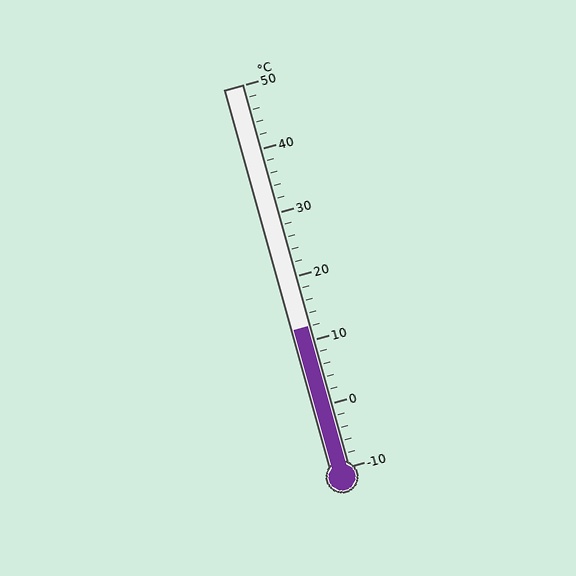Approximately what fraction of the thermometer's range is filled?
The thermometer is filled to approximately 35% of its range.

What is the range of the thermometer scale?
The thermometer scale ranges from -10°C to 50°C.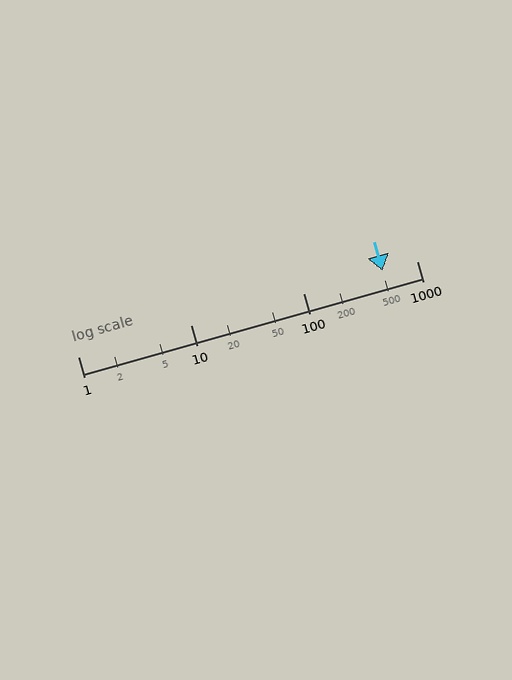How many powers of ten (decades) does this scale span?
The scale spans 3 decades, from 1 to 1000.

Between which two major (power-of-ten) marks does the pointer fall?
The pointer is between 100 and 1000.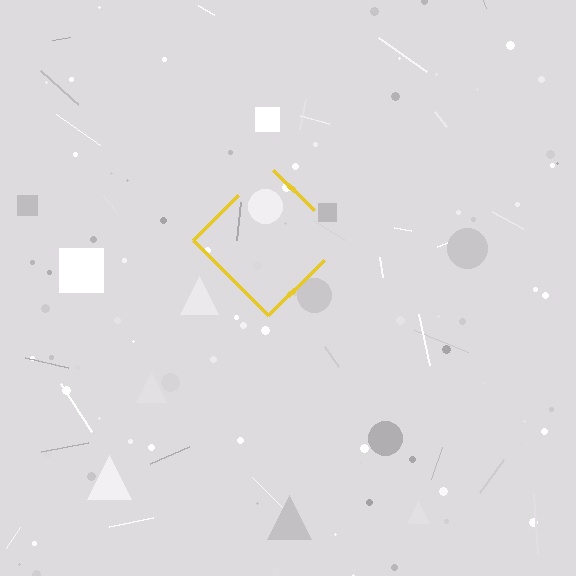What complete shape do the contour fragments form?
The contour fragments form a diamond.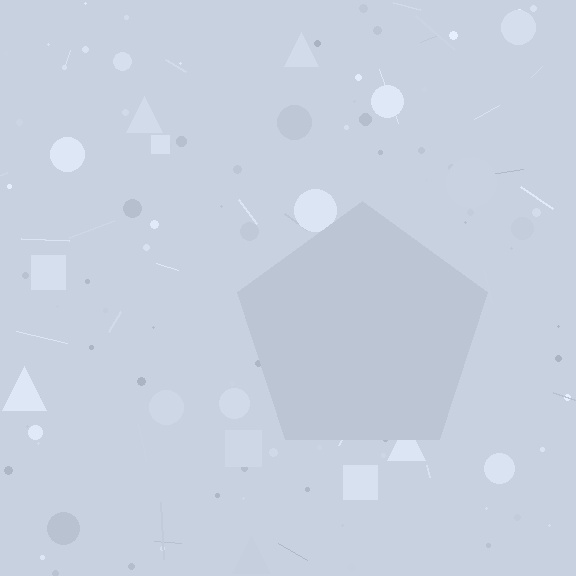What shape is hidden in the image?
A pentagon is hidden in the image.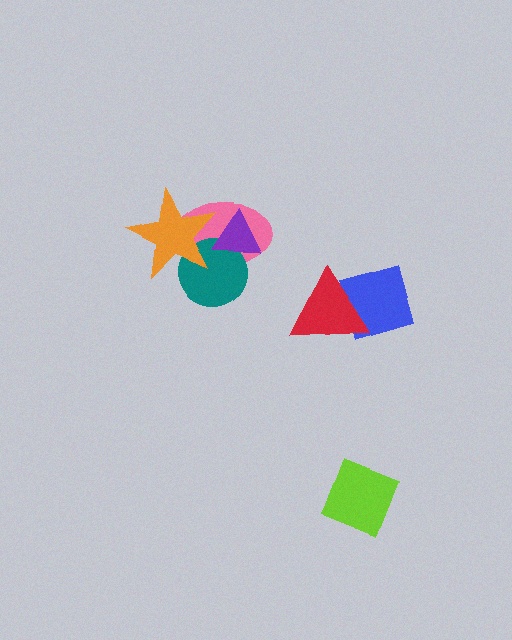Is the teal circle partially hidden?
Yes, it is partially covered by another shape.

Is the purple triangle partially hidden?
Yes, it is partially covered by another shape.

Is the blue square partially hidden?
Yes, it is partially covered by another shape.